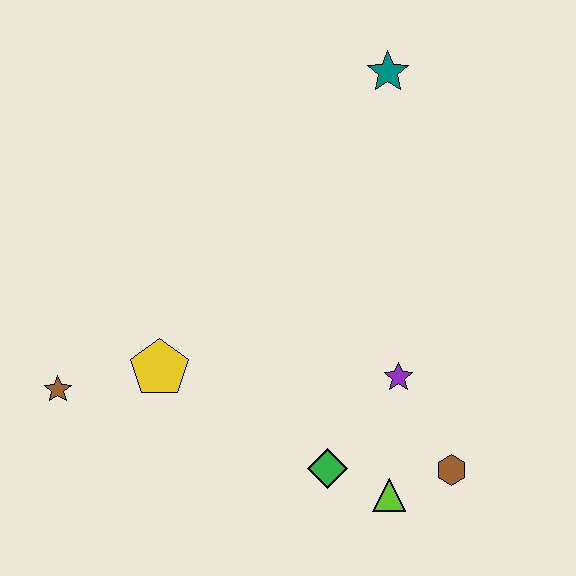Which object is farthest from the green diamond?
The teal star is farthest from the green diamond.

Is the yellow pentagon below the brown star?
No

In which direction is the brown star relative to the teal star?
The brown star is to the left of the teal star.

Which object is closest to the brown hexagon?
The lime triangle is closest to the brown hexagon.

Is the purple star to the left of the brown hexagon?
Yes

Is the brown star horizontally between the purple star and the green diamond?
No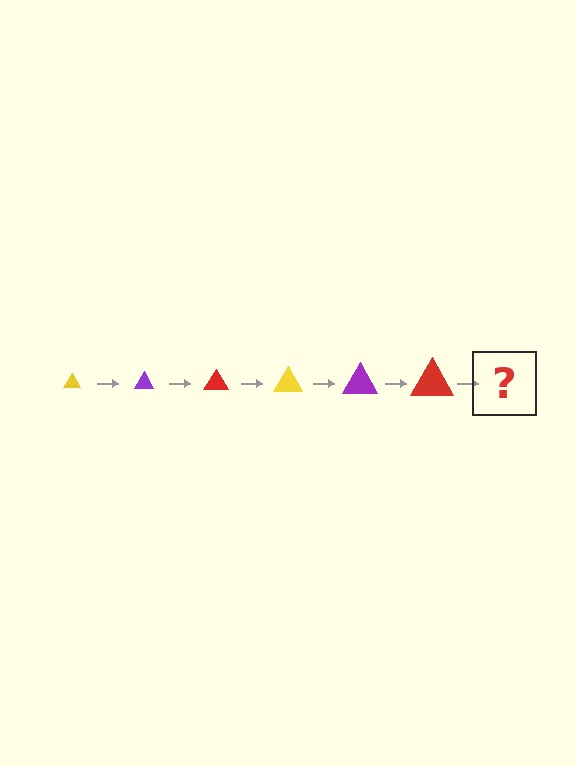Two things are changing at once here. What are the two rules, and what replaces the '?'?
The two rules are that the triangle grows larger each step and the color cycles through yellow, purple, and red. The '?' should be a yellow triangle, larger than the previous one.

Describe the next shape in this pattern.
It should be a yellow triangle, larger than the previous one.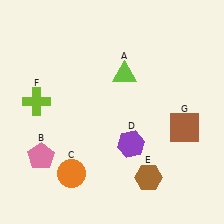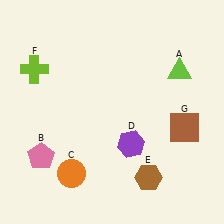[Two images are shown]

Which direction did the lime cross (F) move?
The lime cross (F) moved up.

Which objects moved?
The objects that moved are: the lime triangle (A), the lime cross (F).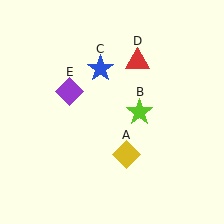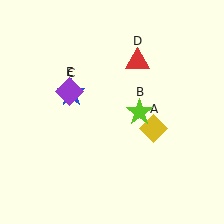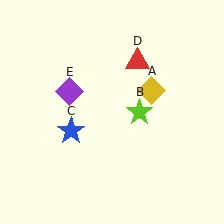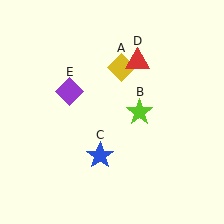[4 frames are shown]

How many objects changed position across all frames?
2 objects changed position: yellow diamond (object A), blue star (object C).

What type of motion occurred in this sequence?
The yellow diamond (object A), blue star (object C) rotated counterclockwise around the center of the scene.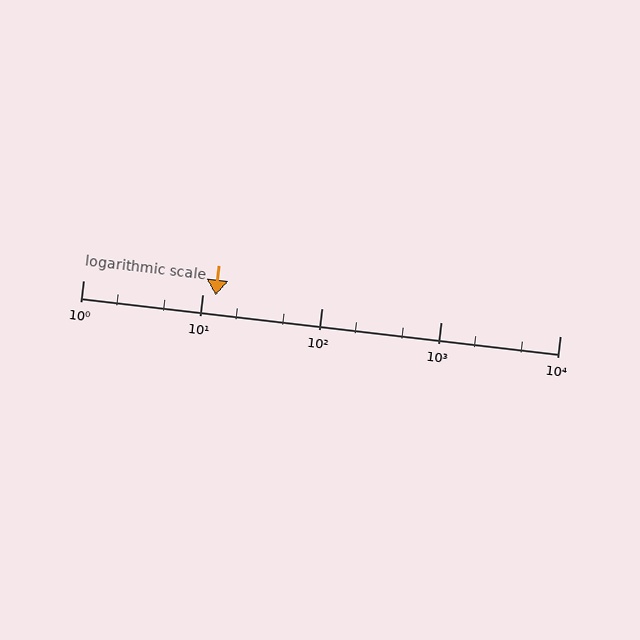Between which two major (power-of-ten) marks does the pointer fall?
The pointer is between 10 and 100.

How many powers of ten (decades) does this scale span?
The scale spans 4 decades, from 1 to 10000.